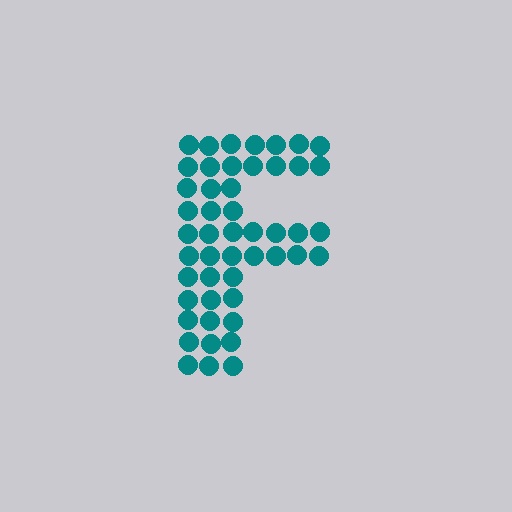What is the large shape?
The large shape is the letter F.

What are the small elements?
The small elements are circles.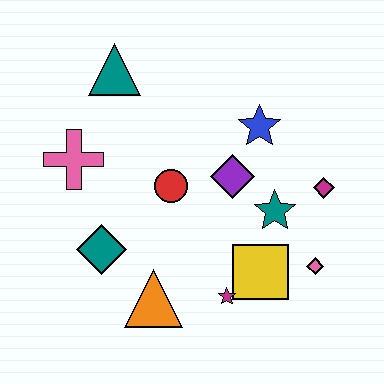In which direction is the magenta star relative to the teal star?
The magenta star is below the teal star.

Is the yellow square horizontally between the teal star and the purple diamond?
Yes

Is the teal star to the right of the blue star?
Yes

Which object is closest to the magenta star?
The yellow square is closest to the magenta star.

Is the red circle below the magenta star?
No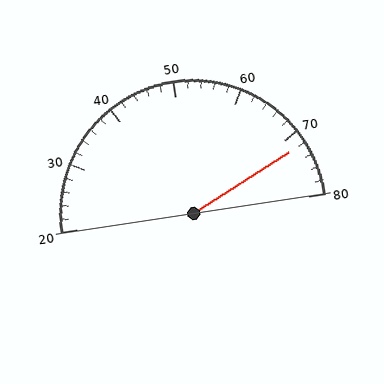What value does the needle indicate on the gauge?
The needle indicates approximately 72.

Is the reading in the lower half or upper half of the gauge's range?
The reading is in the upper half of the range (20 to 80).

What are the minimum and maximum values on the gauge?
The gauge ranges from 20 to 80.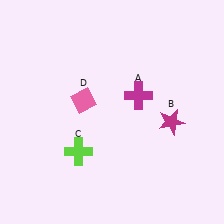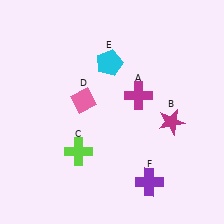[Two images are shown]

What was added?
A cyan pentagon (E), a purple cross (F) were added in Image 2.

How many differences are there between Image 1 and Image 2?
There are 2 differences between the two images.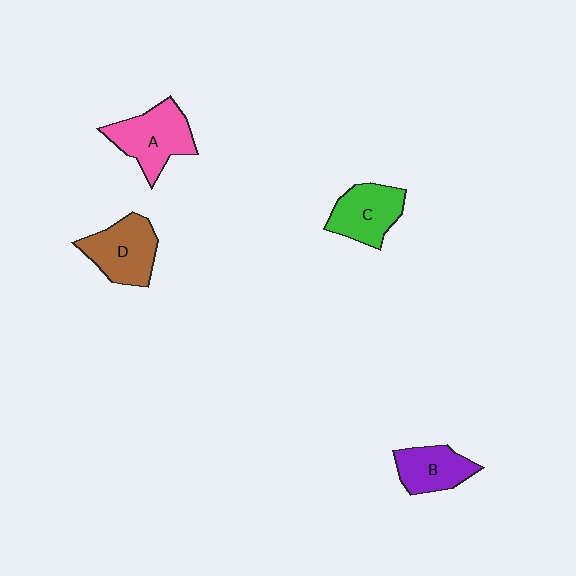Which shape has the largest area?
Shape A (pink).